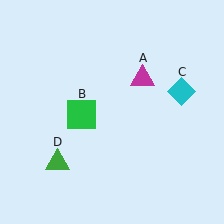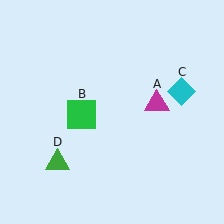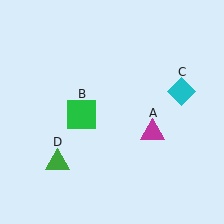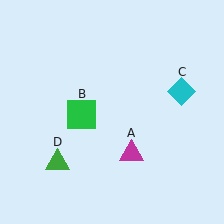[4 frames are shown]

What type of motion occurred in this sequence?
The magenta triangle (object A) rotated clockwise around the center of the scene.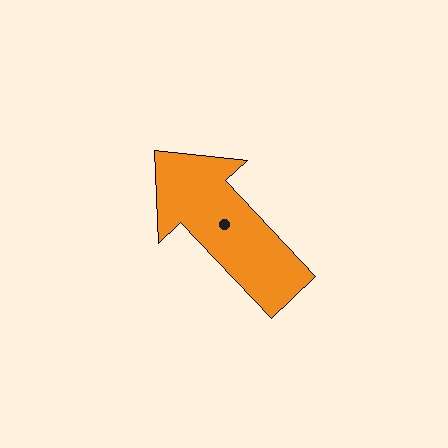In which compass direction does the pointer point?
Northwest.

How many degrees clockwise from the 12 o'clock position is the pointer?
Approximately 316 degrees.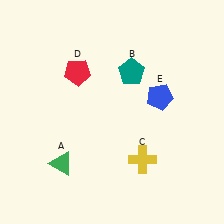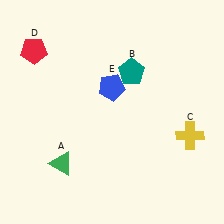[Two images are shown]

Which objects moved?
The objects that moved are: the yellow cross (C), the red pentagon (D), the blue pentagon (E).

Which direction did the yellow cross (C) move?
The yellow cross (C) moved right.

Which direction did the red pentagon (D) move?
The red pentagon (D) moved left.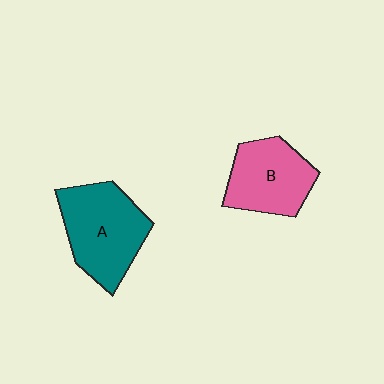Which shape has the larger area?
Shape A (teal).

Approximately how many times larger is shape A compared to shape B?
Approximately 1.2 times.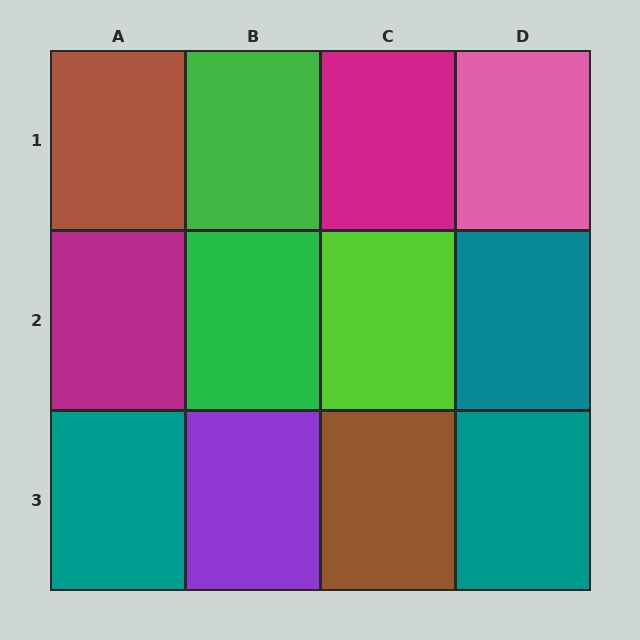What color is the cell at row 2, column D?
Teal.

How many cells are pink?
1 cell is pink.